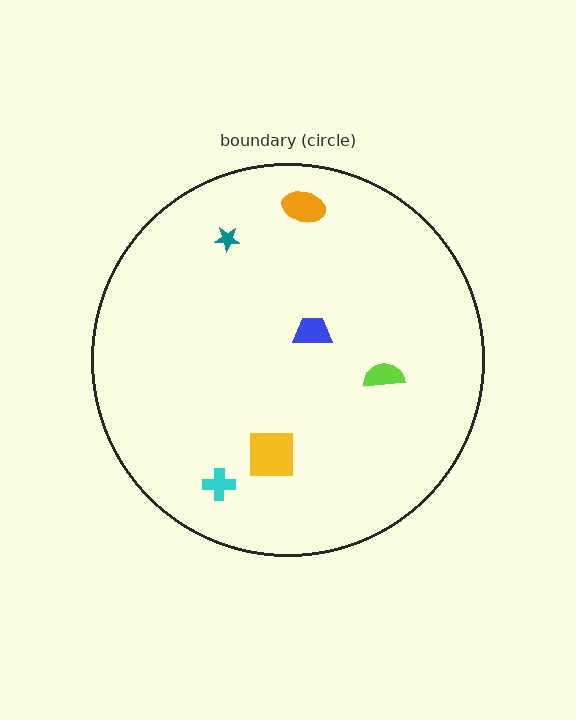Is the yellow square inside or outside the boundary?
Inside.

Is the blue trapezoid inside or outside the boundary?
Inside.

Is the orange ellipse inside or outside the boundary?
Inside.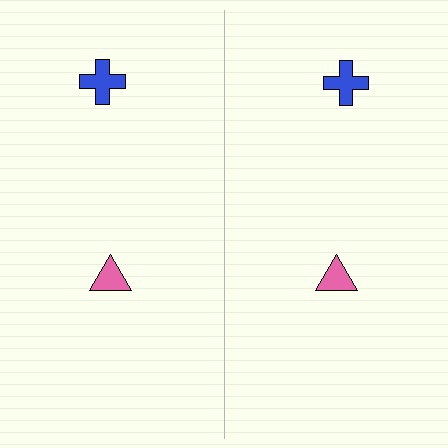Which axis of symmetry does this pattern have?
The pattern has a vertical axis of symmetry running through the center of the image.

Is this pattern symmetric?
Yes, this pattern has bilateral (reflection) symmetry.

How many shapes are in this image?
There are 4 shapes in this image.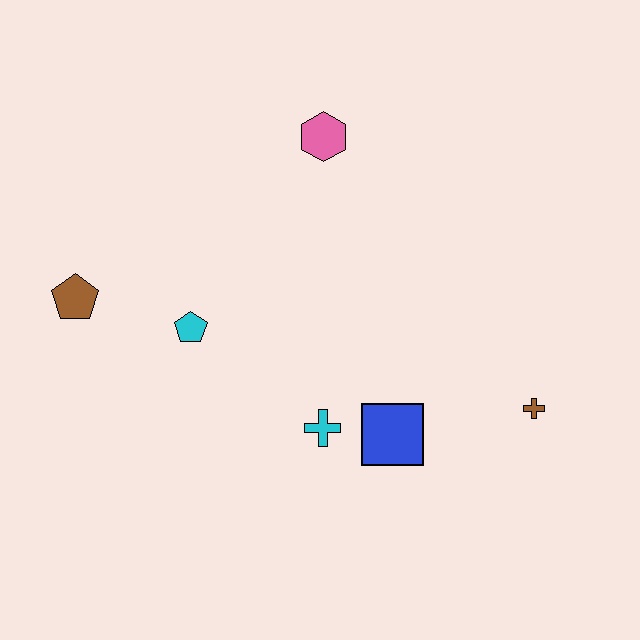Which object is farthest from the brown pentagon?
The brown cross is farthest from the brown pentagon.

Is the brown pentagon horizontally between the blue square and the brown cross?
No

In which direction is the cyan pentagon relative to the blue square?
The cyan pentagon is to the left of the blue square.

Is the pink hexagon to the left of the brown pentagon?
No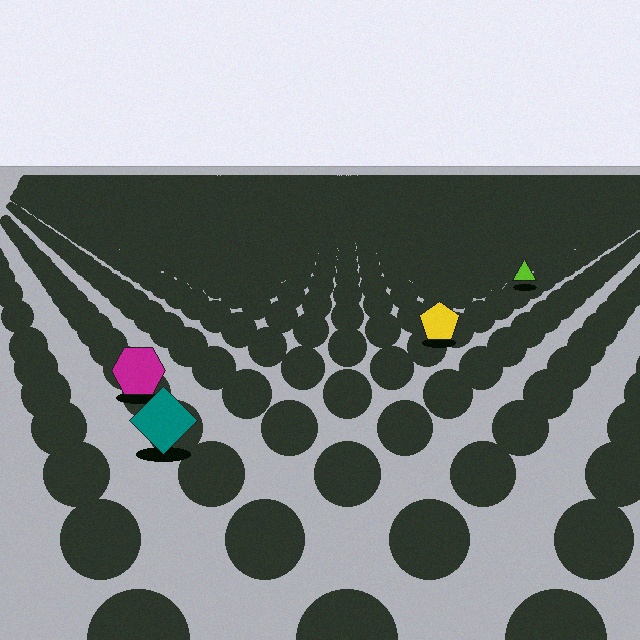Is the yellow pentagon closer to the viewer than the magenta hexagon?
No. The magenta hexagon is closer — you can tell from the texture gradient: the ground texture is coarser near it.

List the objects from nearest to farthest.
From nearest to farthest: the teal diamond, the magenta hexagon, the yellow pentagon, the lime triangle.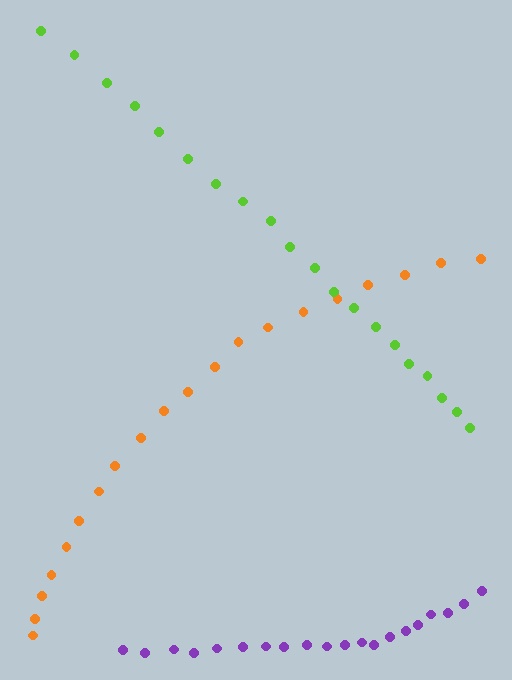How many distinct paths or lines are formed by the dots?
There are 3 distinct paths.